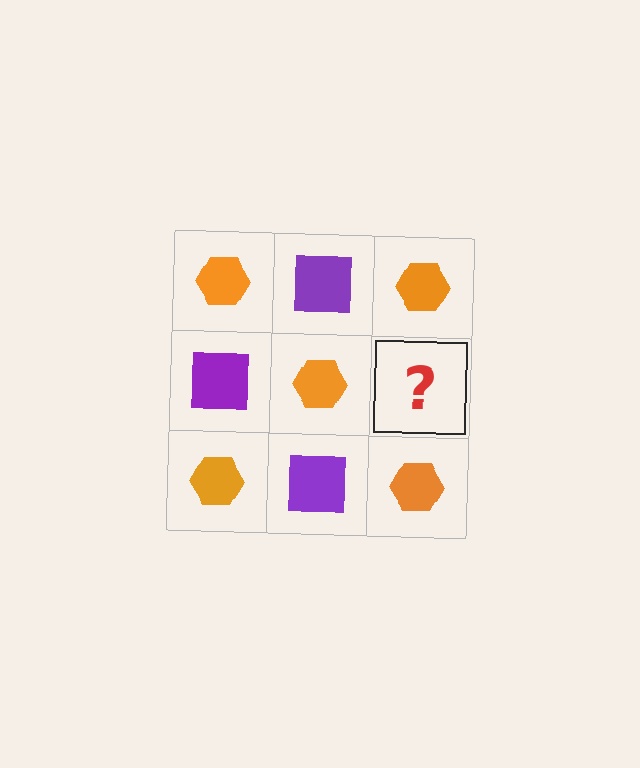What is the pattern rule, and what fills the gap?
The rule is that it alternates orange hexagon and purple square in a checkerboard pattern. The gap should be filled with a purple square.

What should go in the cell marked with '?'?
The missing cell should contain a purple square.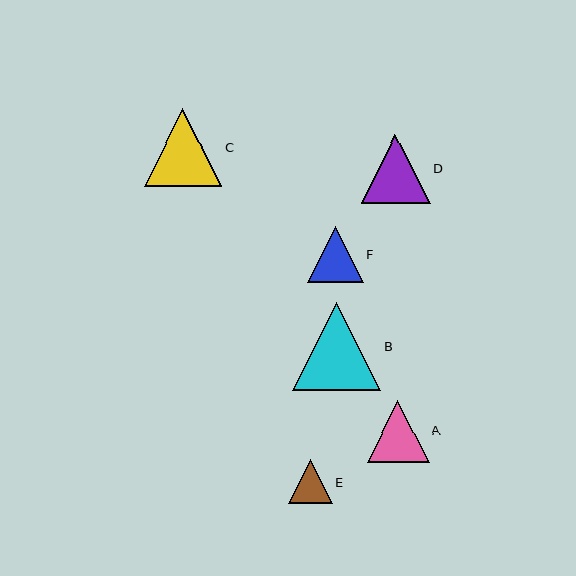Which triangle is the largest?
Triangle B is the largest with a size of approximately 88 pixels.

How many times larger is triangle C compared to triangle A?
Triangle C is approximately 1.2 times the size of triangle A.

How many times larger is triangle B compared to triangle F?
Triangle B is approximately 1.6 times the size of triangle F.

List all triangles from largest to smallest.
From largest to smallest: B, C, D, A, F, E.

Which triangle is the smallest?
Triangle E is the smallest with a size of approximately 44 pixels.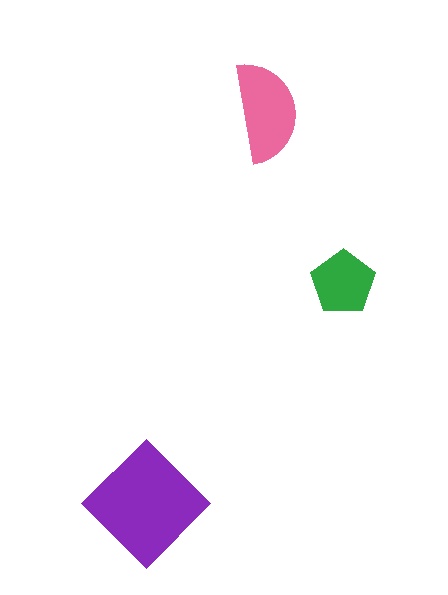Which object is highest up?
The pink semicircle is topmost.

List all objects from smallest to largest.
The green pentagon, the pink semicircle, the purple diamond.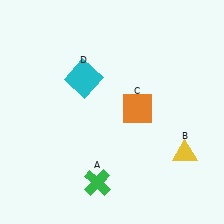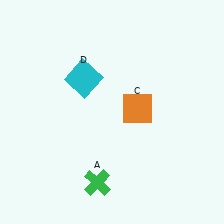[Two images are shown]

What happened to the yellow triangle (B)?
The yellow triangle (B) was removed in Image 2. It was in the bottom-right area of Image 1.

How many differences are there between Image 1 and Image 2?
There is 1 difference between the two images.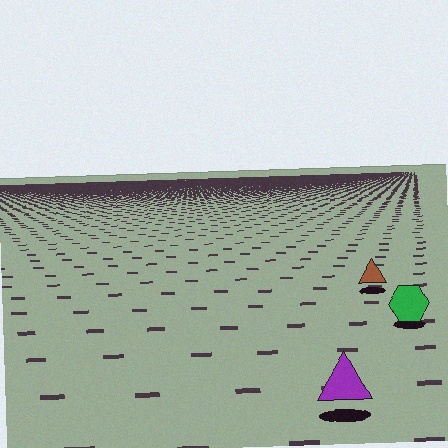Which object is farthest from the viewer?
The brown triangle is farthest from the viewer. It appears smaller and the ground texture around it is denser.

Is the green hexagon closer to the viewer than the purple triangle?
No. The purple triangle is closer — you can tell from the texture gradient: the ground texture is coarser near it.